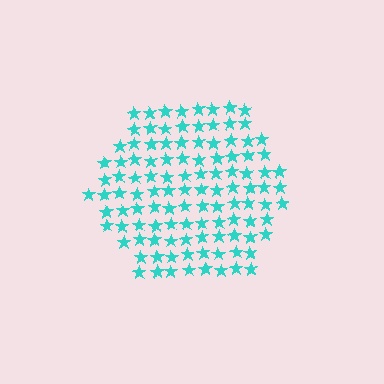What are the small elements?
The small elements are stars.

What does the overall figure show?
The overall figure shows a hexagon.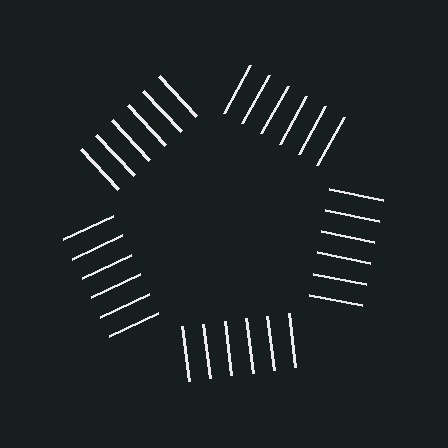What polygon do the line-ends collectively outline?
An illusory pentagon — the line segments terminate on its edges but no continuous stroke is drawn.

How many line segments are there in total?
30 — 6 along each of the 5 edges.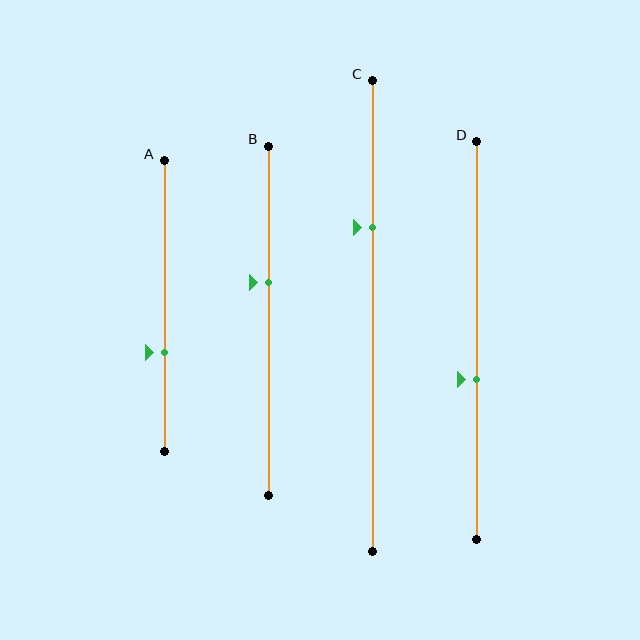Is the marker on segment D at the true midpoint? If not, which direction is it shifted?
No, the marker on segment D is shifted downward by about 10% of the segment length.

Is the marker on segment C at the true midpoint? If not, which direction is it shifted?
No, the marker on segment C is shifted upward by about 19% of the segment length.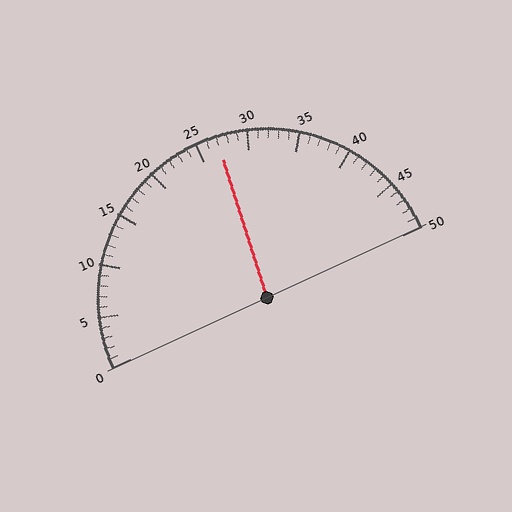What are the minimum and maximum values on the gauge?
The gauge ranges from 0 to 50.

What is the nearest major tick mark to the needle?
The nearest major tick mark is 25.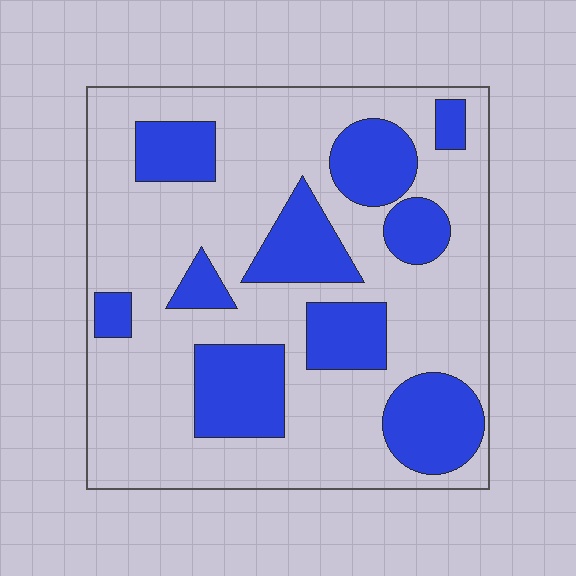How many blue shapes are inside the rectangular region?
10.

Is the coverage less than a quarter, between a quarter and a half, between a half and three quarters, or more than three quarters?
Between a quarter and a half.